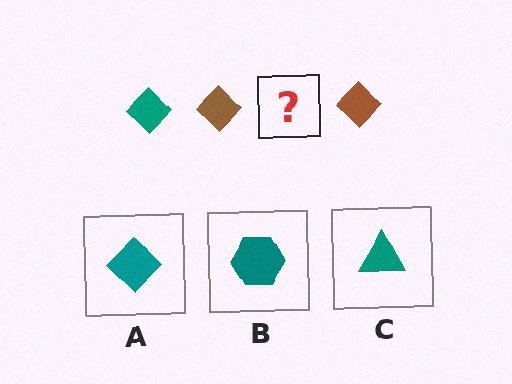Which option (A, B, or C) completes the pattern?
A.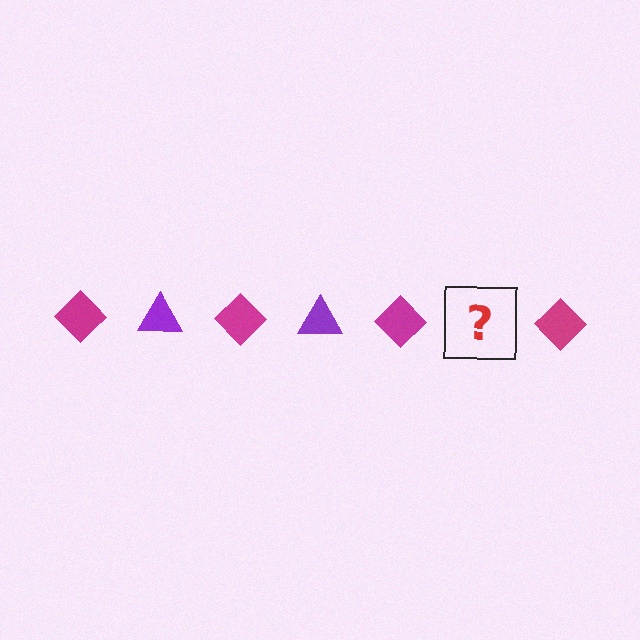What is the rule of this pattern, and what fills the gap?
The rule is that the pattern alternates between magenta diamond and purple triangle. The gap should be filled with a purple triangle.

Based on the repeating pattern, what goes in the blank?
The blank should be a purple triangle.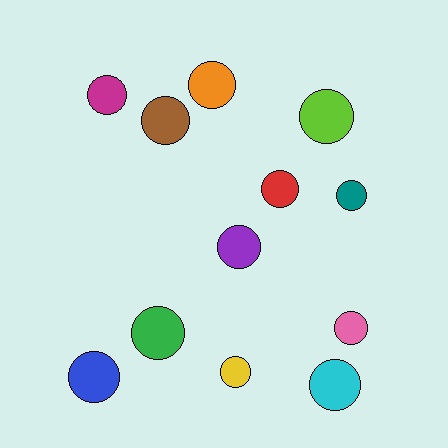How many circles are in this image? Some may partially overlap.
There are 12 circles.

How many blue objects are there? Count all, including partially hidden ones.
There is 1 blue object.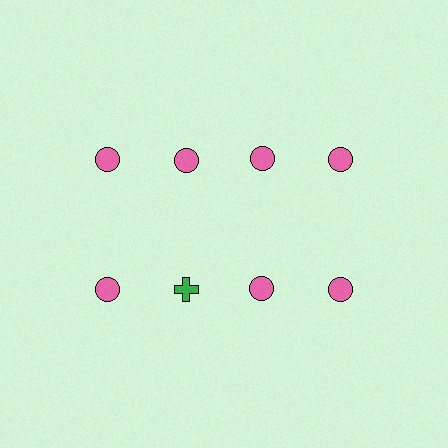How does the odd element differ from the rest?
It differs in both color (green instead of pink) and shape (cross instead of circle).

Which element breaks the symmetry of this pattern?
The green cross in the second row, second from left column breaks the symmetry. All other shapes are pink circles.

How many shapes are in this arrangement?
There are 8 shapes arranged in a grid pattern.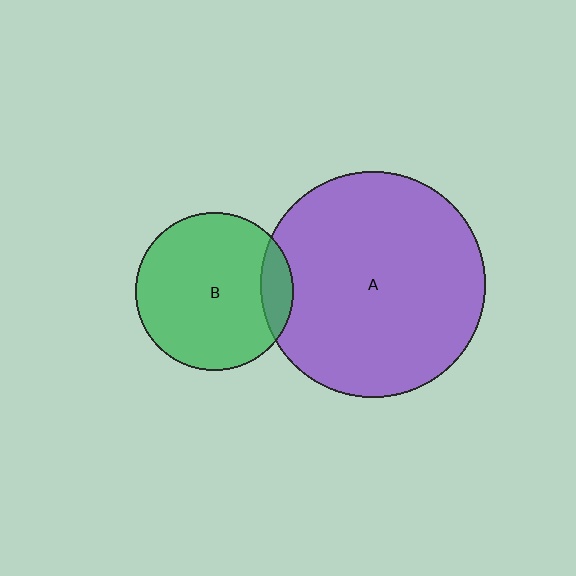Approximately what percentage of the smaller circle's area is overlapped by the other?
Approximately 10%.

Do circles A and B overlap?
Yes.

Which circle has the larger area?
Circle A (purple).